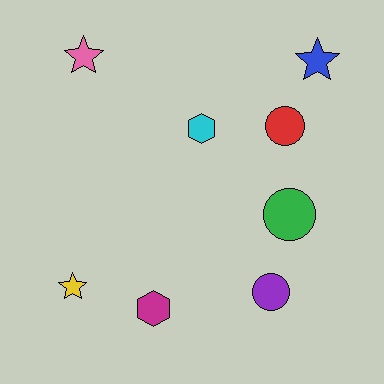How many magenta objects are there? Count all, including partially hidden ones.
There is 1 magenta object.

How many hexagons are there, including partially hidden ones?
There are 2 hexagons.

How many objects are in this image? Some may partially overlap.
There are 8 objects.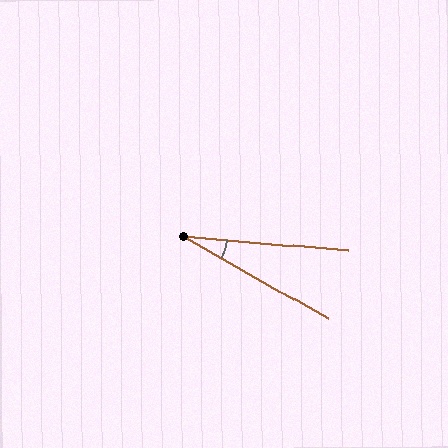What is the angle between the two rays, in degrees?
Approximately 25 degrees.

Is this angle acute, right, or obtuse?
It is acute.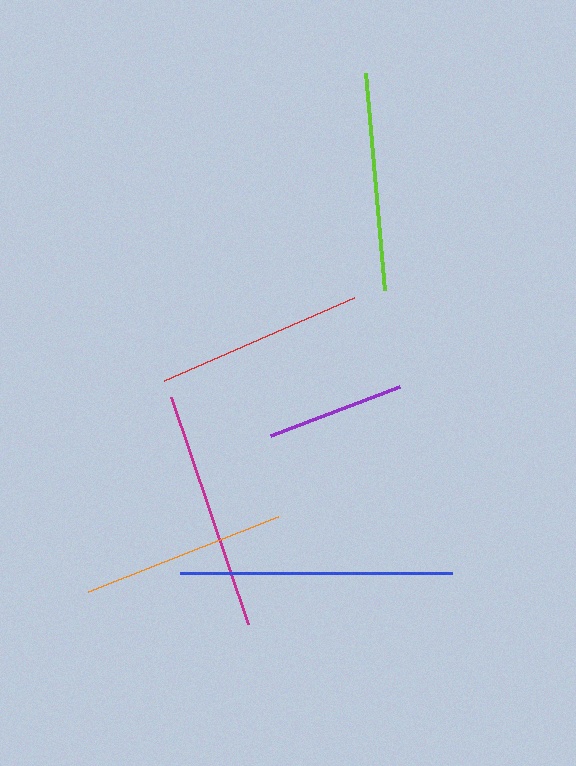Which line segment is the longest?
The blue line is the longest at approximately 273 pixels.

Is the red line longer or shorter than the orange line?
The red line is longer than the orange line.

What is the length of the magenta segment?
The magenta segment is approximately 239 pixels long.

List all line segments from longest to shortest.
From longest to shortest: blue, magenta, lime, red, orange, purple.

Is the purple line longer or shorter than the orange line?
The orange line is longer than the purple line.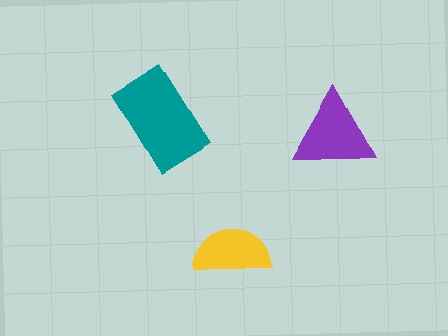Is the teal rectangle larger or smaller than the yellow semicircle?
Larger.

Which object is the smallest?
The yellow semicircle.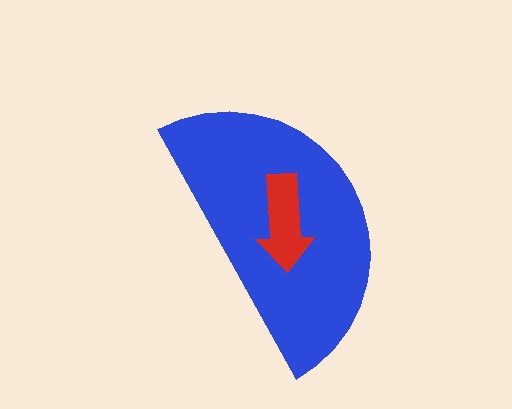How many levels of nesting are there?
2.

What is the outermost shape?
The blue semicircle.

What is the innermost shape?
The red arrow.